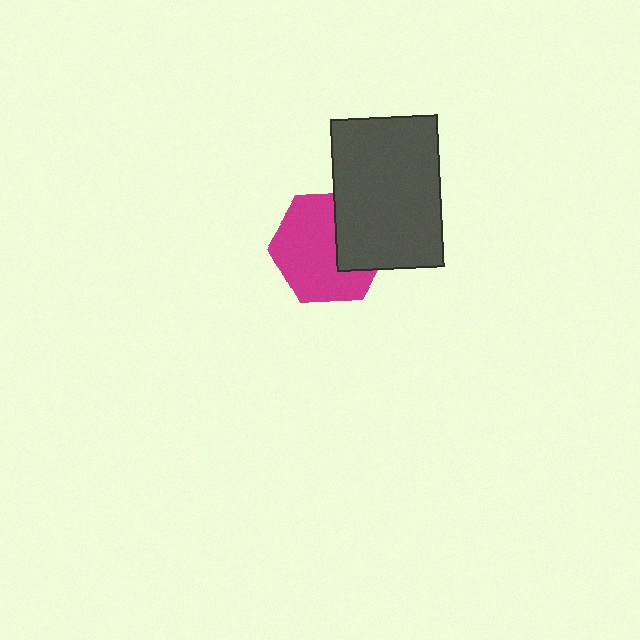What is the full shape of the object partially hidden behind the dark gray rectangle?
The partially hidden object is a magenta hexagon.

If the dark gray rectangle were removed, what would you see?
You would see the complete magenta hexagon.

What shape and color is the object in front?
The object in front is a dark gray rectangle.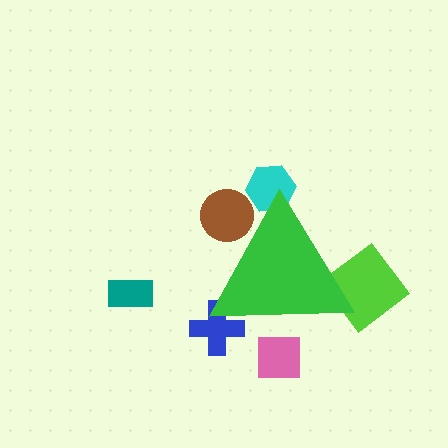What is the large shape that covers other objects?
A green triangle.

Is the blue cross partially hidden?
Yes, the blue cross is partially hidden behind the green triangle.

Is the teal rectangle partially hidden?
No, the teal rectangle is fully visible.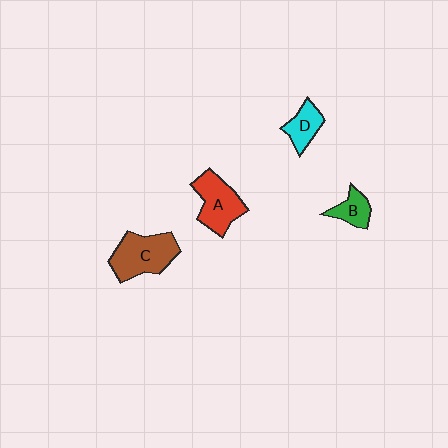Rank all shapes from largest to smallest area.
From largest to smallest: C (brown), A (red), D (cyan), B (green).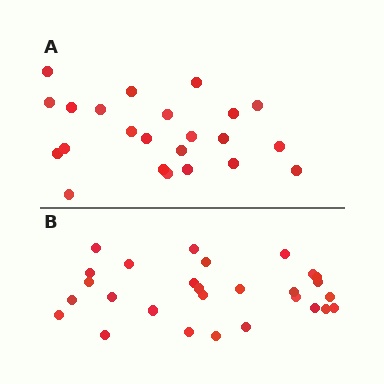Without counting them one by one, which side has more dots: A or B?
Region B (the bottom region) has more dots.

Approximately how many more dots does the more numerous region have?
Region B has about 5 more dots than region A.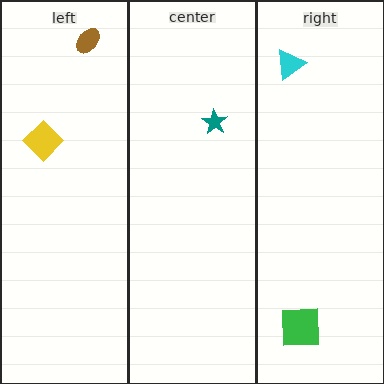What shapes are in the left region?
The brown ellipse, the yellow diamond.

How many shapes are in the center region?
1.